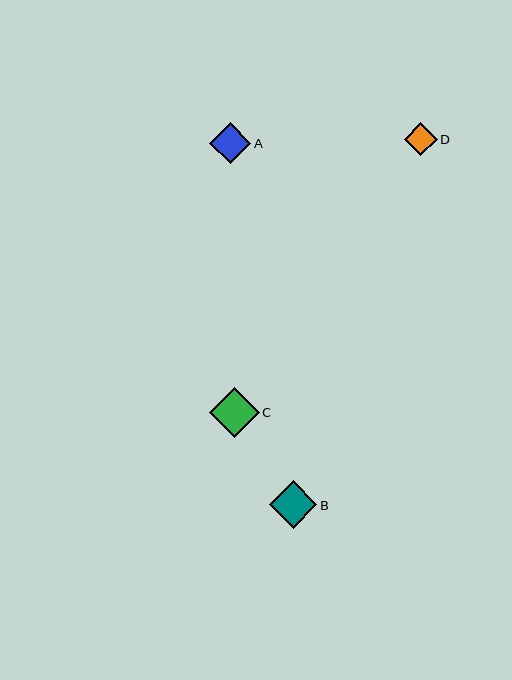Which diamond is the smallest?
Diamond D is the smallest with a size of approximately 33 pixels.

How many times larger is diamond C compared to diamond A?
Diamond C is approximately 1.2 times the size of diamond A.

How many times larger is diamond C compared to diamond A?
Diamond C is approximately 1.2 times the size of diamond A.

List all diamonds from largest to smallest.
From largest to smallest: C, B, A, D.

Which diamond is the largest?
Diamond C is the largest with a size of approximately 50 pixels.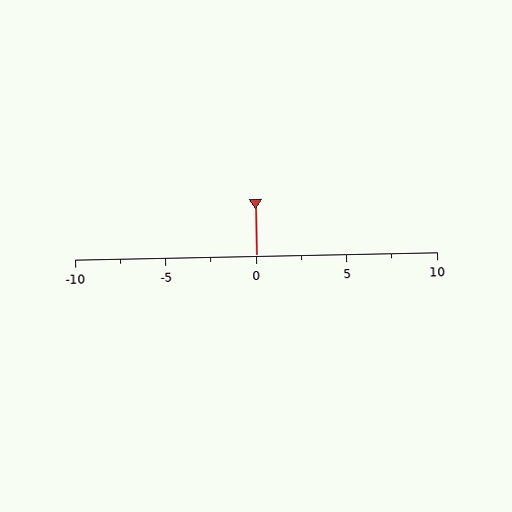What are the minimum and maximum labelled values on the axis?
The axis runs from -10 to 10.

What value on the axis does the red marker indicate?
The marker indicates approximately 0.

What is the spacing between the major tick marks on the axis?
The major ticks are spaced 5 apart.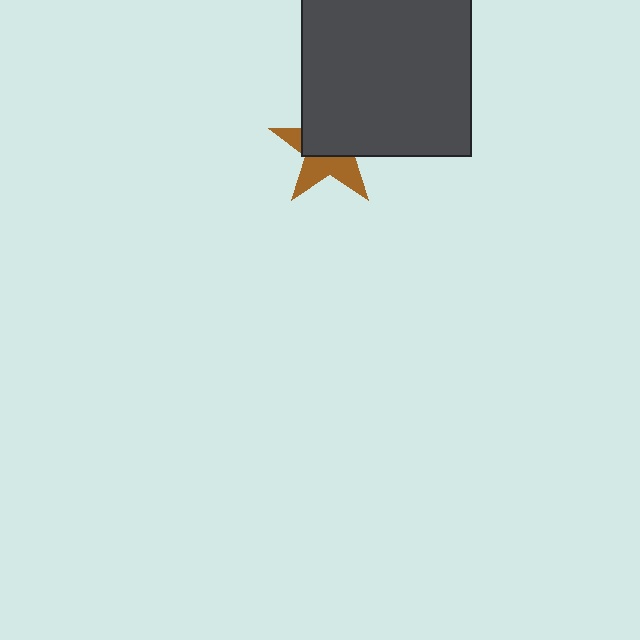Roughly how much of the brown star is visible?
A small part of it is visible (roughly 44%).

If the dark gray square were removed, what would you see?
You would see the complete brown star.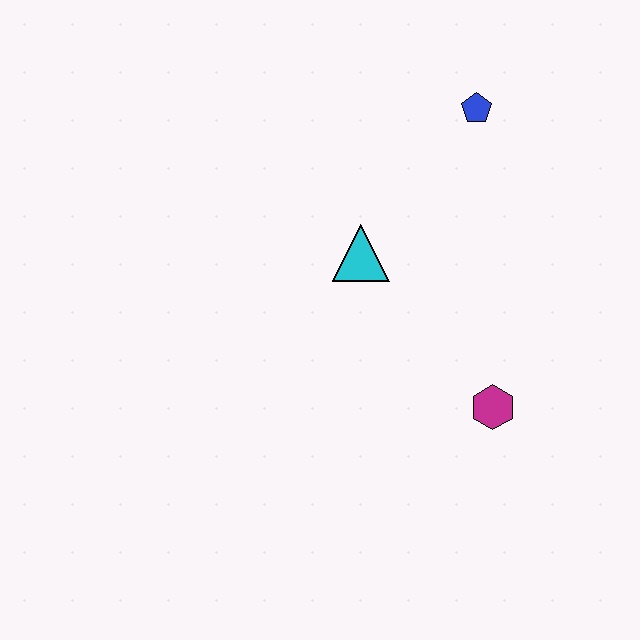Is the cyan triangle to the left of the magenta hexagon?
Yes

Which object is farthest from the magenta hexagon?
The blue pentagon is farthest from the magenta hexagon.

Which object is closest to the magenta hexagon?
The cyan triangle is closest to the magenta hexagon.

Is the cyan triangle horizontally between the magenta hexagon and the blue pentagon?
No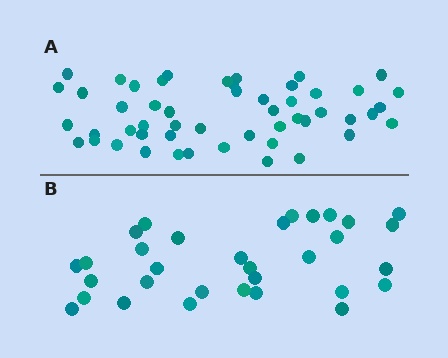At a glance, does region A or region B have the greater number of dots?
Region A (the top region) has more dots.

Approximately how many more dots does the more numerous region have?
Region A has approximately 20 more dots than region B.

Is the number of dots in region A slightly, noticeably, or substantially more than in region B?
Region A has substantially more. The ratio is roughly 1.6 to 1.